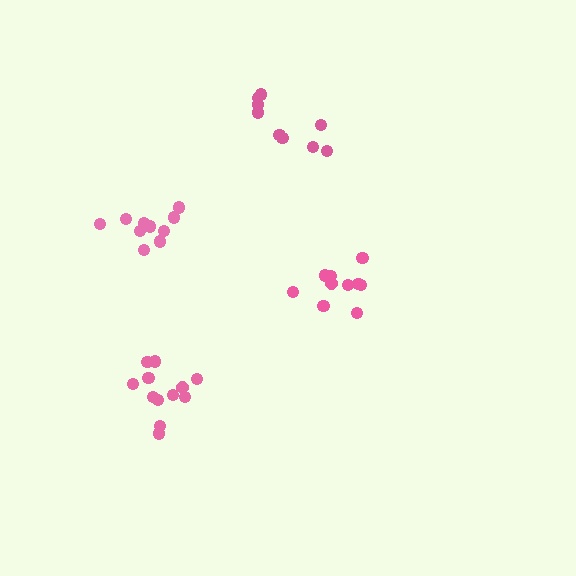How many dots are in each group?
Group 1: 12 dots, Group 2: 10 dots, Group 3: 9 dots, Group 4: 10 dots (41 total).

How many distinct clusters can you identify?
There are 4 distinct clusters.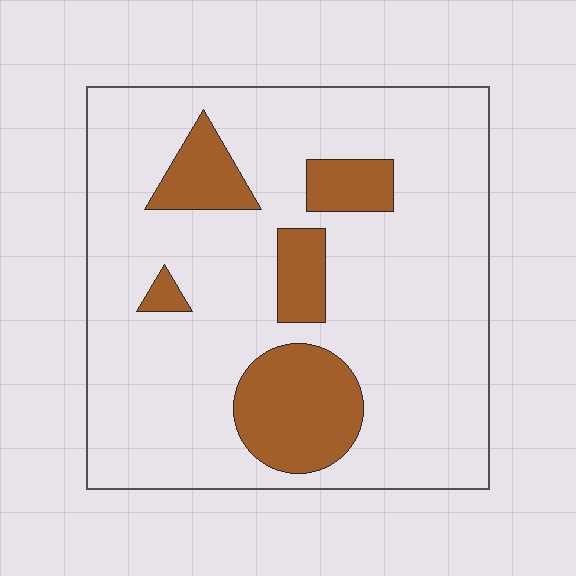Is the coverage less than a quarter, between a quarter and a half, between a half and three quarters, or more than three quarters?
Less than a quarter.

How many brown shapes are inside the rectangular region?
5.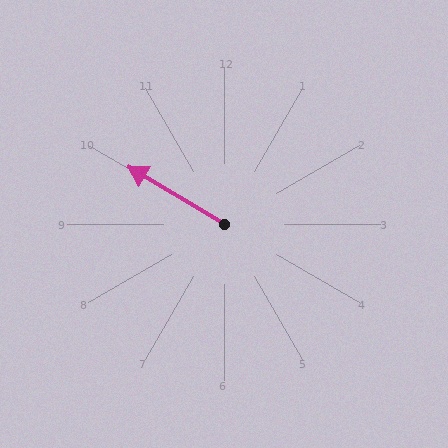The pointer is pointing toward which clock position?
Roughly 10 o'clock.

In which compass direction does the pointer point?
Northwest.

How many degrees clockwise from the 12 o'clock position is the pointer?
Approximately 301 degrees.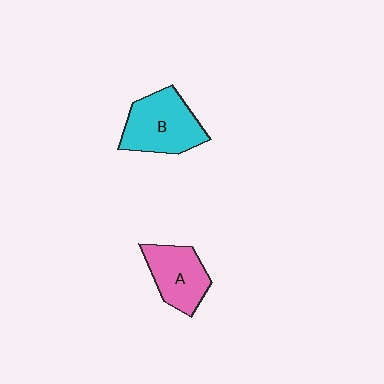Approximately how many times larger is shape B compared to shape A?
Approximately 1.3 times.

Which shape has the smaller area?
Shape A (pink).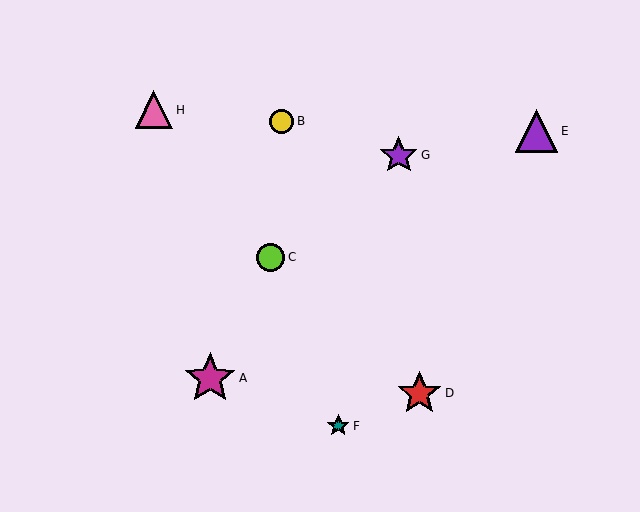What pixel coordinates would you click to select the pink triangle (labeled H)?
Click at (154, 110) to select the pink triangle H.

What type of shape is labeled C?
Shape C is a lime circle.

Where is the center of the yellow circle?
The center of the yellow circle is at (281, 121).